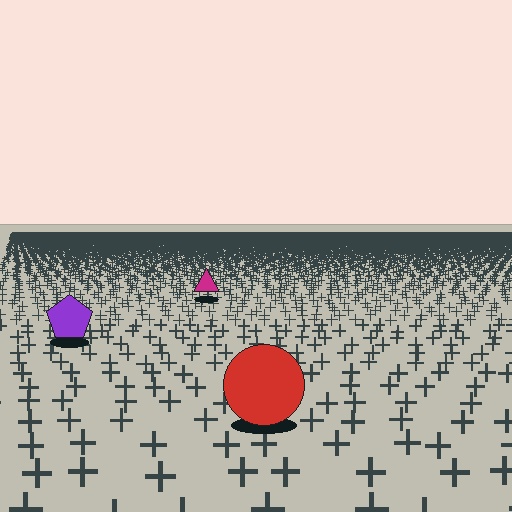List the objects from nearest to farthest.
From nearest to farthest: the red circle, the purple pentagon, the magenta triangle.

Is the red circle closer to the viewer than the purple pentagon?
Yes. The red circle is closer — you can tell from the texture gradient: the ground texture is coarser near it.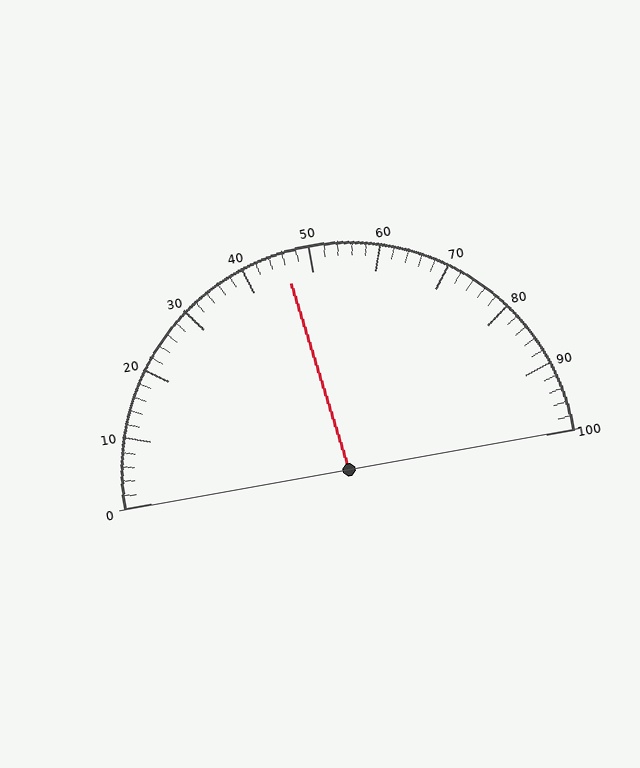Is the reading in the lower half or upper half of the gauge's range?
The reading is in the lower half of the range (0 to 100).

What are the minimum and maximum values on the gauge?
The gauge ranges from 0 to 100.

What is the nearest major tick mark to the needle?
The nearest major tick mark is 50.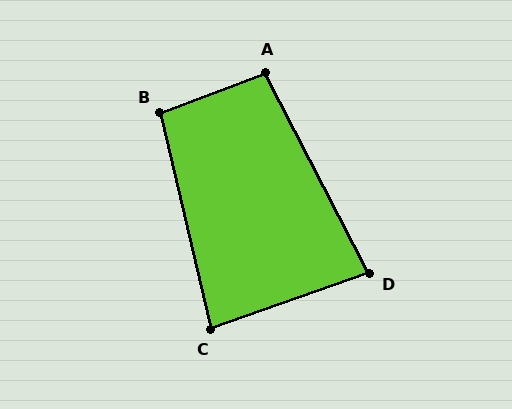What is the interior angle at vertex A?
Approximately 96 degrees (obtuse).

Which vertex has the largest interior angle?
B, at approximately 98 degrees.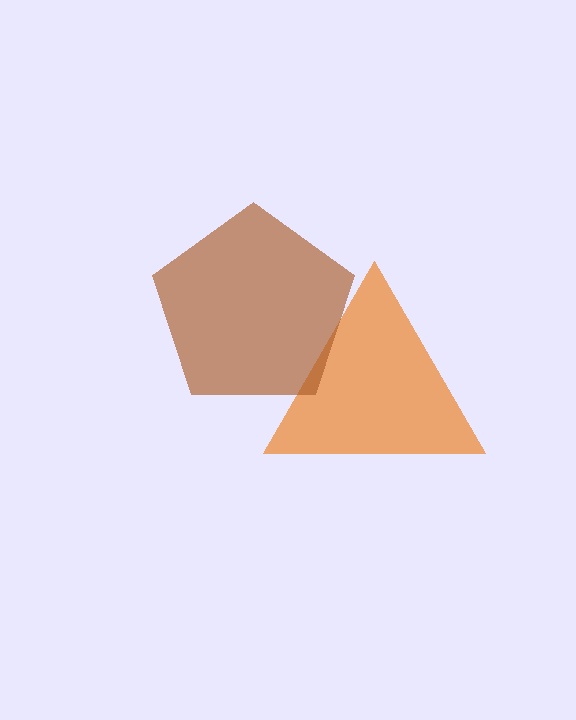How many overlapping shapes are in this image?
There are 2 overlapping shapes in the image.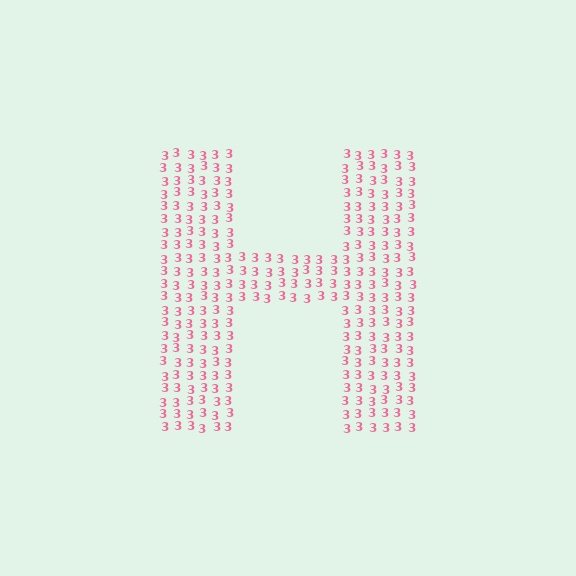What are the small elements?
The small elements are digit 3's.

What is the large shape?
The large shape is the letter H.